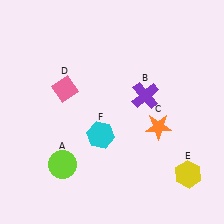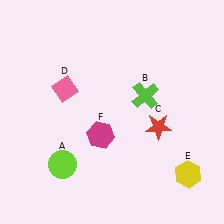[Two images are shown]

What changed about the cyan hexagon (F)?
In Image 1, F is cyan. In Image 2, it changed to magenta.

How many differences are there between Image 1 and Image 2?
There are 3 differences between the two images.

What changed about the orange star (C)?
In Image 1, C is orange. In Image 2, it changed to red.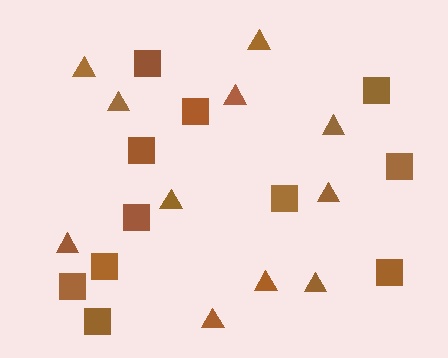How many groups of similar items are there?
There are 2 groups: one group of triangles (11) and one group of squares (11).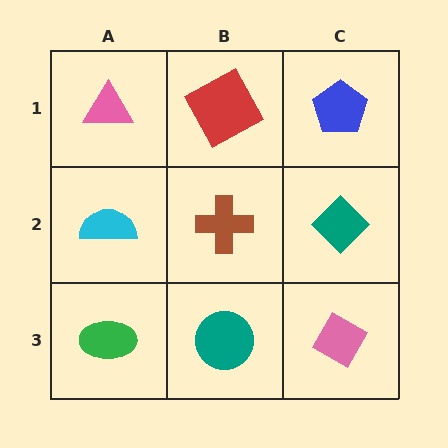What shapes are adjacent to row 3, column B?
A brown cross (row 2, column B), a green ellipse (row 3, column A), a pink diamond (row 3, column C).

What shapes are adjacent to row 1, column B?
A brown cross (row 2, column B), a pink triangle (row 1, column A), a blue pentagon (row 1, column C).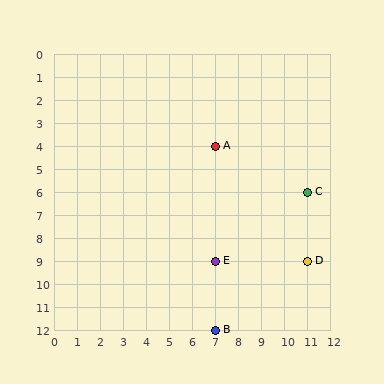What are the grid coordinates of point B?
Point B is at grid coordinates (7, 12).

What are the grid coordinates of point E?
Point E is at grid coordinates (7, 9).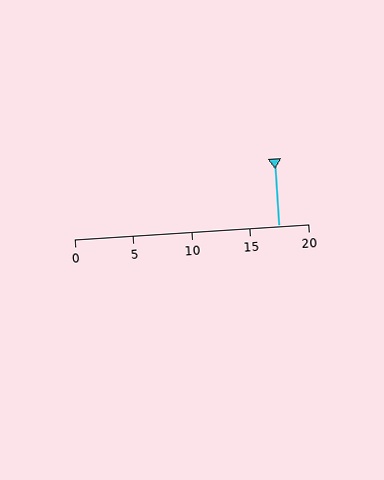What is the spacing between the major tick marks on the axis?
The major ticks are spaced 5 apart.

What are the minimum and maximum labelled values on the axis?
The axis runs from 0 to 20.